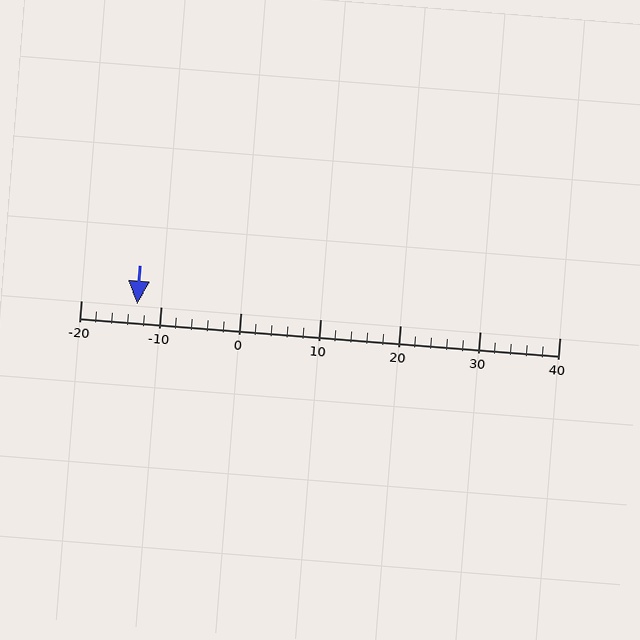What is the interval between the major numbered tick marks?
The major tick marks are spaced 10 units apart.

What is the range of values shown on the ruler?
The ruler shows values from -20 to 40.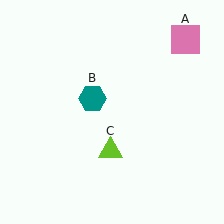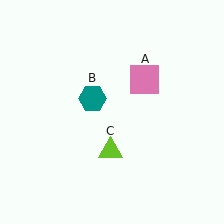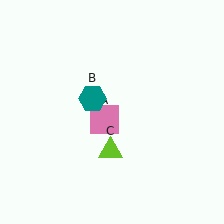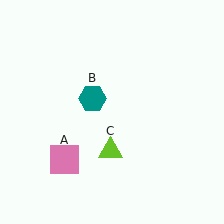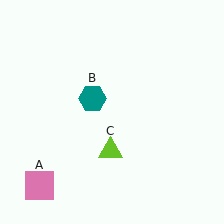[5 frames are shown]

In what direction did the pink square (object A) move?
The pink square (object A) moved down and to the left.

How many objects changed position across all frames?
1 object changed position: pink square (object A).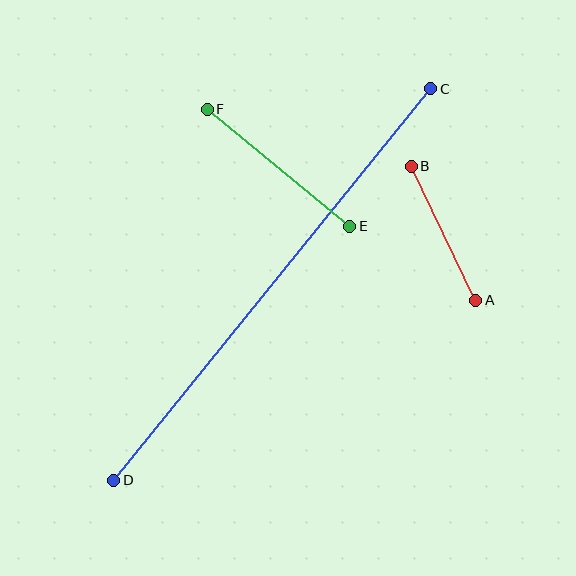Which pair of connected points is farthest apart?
Points C and D are farthest apart.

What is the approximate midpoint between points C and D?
The midpoint is at approximately (272, 285) pixels.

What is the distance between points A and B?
The distance is approximately 149 pixels.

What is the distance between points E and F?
The distance is approximately 185 pixels.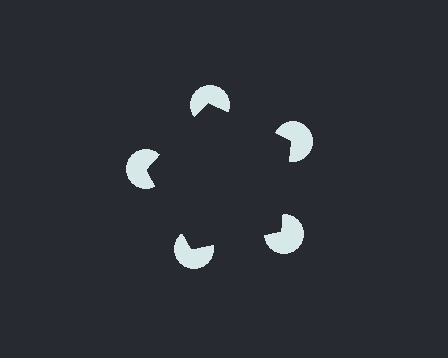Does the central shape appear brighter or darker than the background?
It typically appears slightly darker than the background, even though no actual brightness change is drawn.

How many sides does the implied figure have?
5 sides.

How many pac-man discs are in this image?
There are 5 — one at each vertex of the illusory pentagon.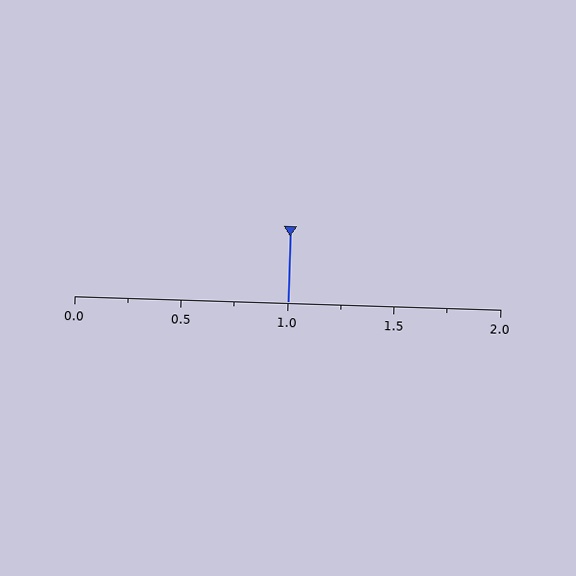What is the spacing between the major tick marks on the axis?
The major ticks are spaced 0.5 apart.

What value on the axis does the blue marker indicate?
The marker indicates approximately 1.